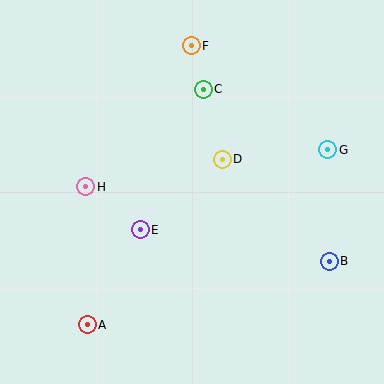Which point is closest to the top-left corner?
Point F is closest to the top-left corner.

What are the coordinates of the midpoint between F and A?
The midpoint between F and A is at (139, 185).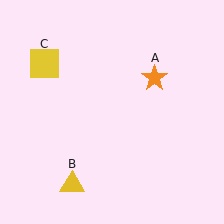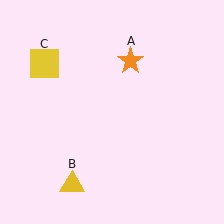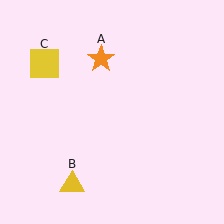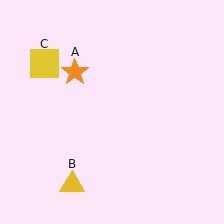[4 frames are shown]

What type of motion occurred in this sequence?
The orange star (object A) rotated counterclockwise around the center of the scene.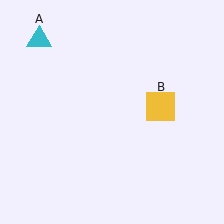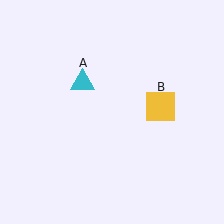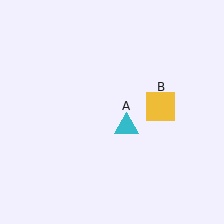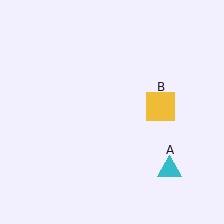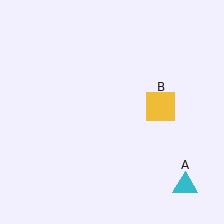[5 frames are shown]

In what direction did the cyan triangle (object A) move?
The cyan triangle (object A) moved down and to the right.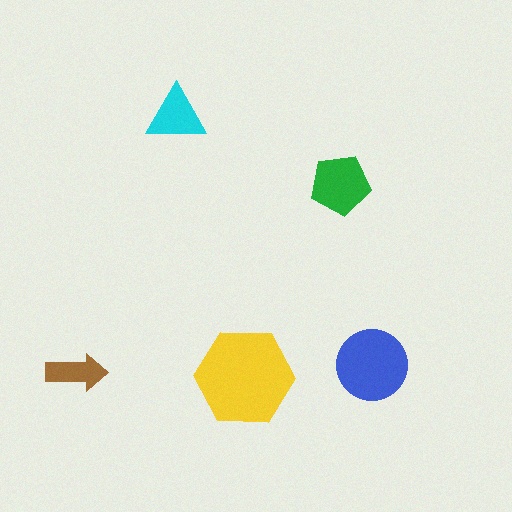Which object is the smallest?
The brown arrow.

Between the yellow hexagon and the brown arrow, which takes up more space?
The yellow hexagon.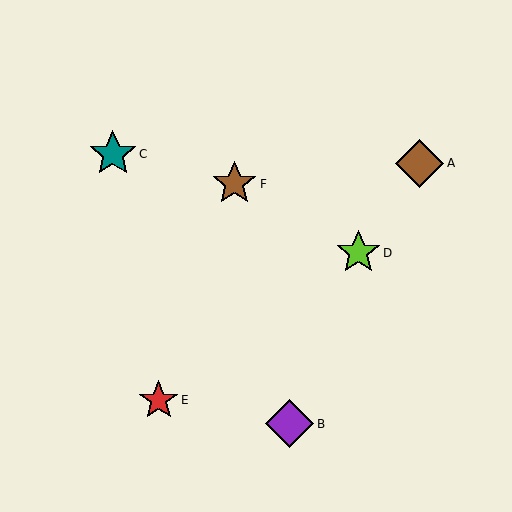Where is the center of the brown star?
The center of the brown star is at (234, 184).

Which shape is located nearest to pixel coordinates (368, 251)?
The lime star (labeled D) at (358, 253) is nearest to that location.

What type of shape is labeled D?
Shape D is a lime star.